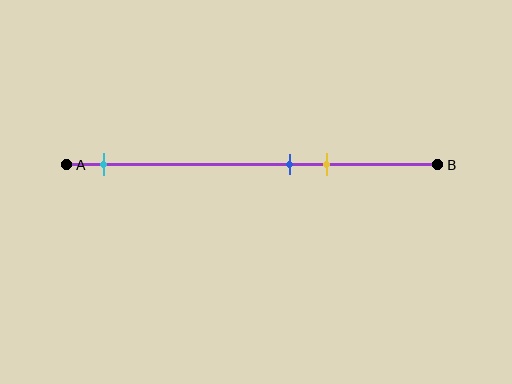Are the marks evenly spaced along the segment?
No, the marks are not evenly spaced.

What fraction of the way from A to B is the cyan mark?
The cyan mark is approximately 10% (0.1) of the way from A to B.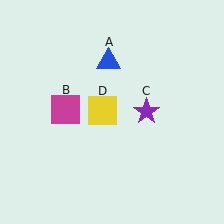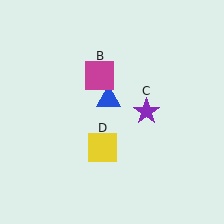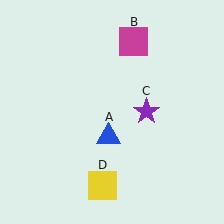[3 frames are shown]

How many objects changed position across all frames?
3 objects changed position: blue triangle (object A), magenta square (object B), yellow square (object D).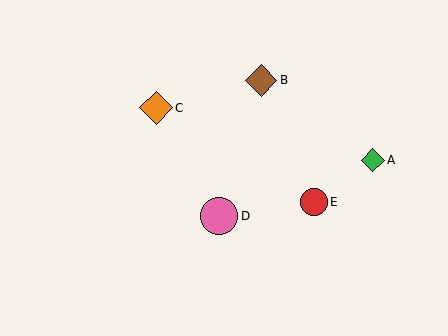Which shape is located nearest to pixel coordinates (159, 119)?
The orange diamond (labeled C) at (156, 108) is nearest to that location.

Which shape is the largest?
The pink circle (labeled D) is the largest.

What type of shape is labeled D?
Shape D is a pink circle.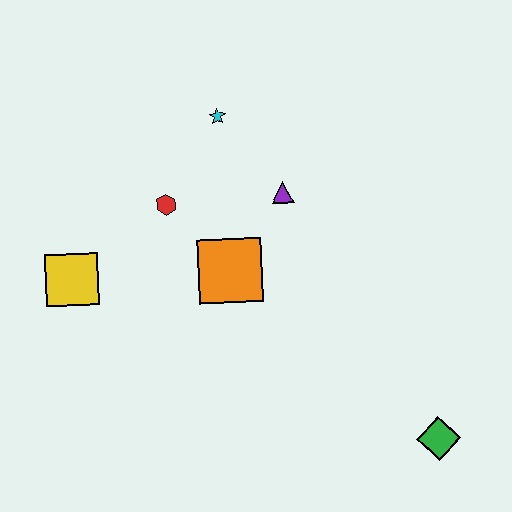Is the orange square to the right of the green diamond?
No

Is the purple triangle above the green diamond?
Yes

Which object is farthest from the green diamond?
The yellow square is farthest from the green diamond.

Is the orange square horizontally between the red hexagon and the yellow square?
No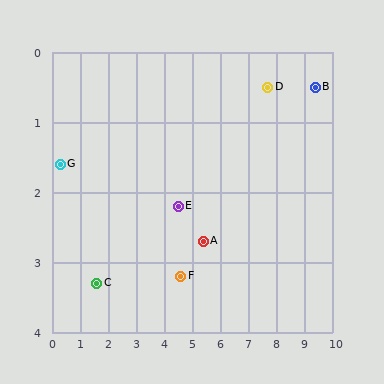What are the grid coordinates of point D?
Point D is at approximately (7.7, 0.5).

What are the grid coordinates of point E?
Point E is at approximately (4.5, 2.2).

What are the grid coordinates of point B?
Point B is at approximately (9.4, 0.5).